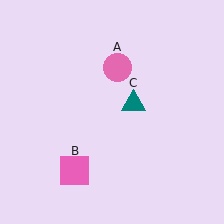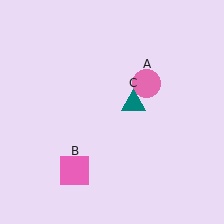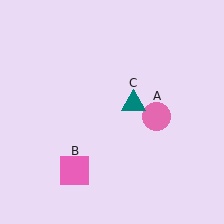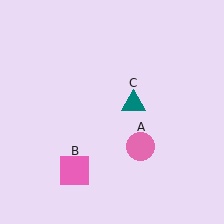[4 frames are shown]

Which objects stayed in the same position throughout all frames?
Pink square (object B) and teal triangle (object C) remained stationary.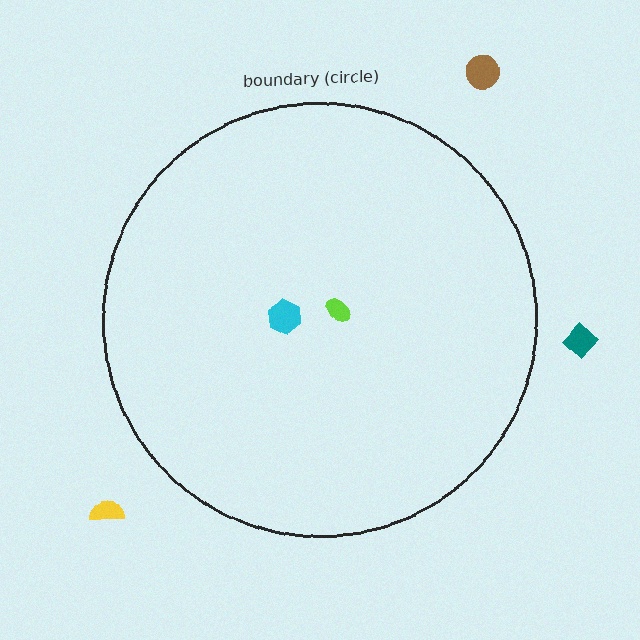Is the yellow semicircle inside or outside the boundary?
Outside.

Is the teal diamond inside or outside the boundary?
Outside.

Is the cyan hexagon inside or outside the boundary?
Inside.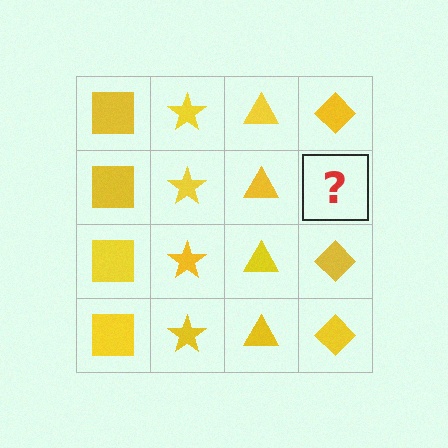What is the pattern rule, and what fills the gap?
The rule is that each column has a consistent shape. The gap should be filled with a yellow diamond.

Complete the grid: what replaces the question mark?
The question mark should be replaced with a yellow diamond.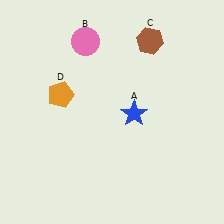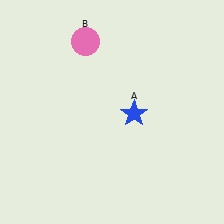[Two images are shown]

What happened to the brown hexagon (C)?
The brown hexagon (C) was removed in Image 2. It was in the top-right area of Image 1.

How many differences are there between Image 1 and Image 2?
There are 2 differences between the two images.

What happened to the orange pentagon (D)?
The orange pentagon (D) was removed in Image 2. It was in the top-left area of Image 1.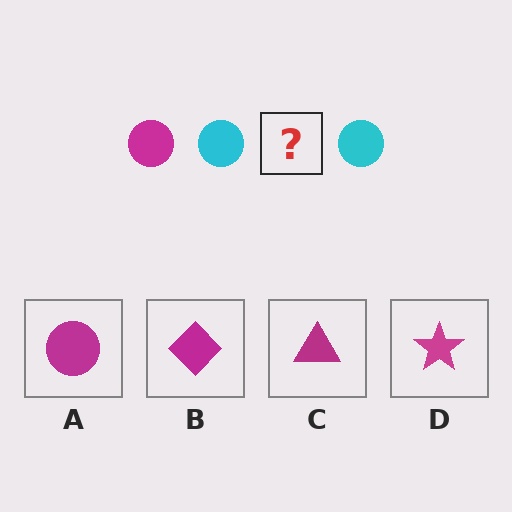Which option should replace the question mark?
Option A.